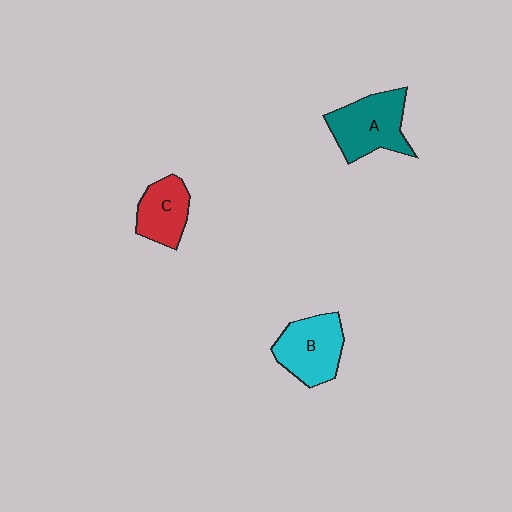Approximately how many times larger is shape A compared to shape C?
Approximately 1.4 times.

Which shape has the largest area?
Shape A (teal).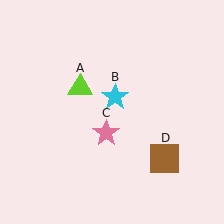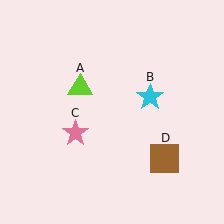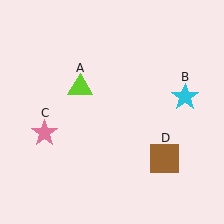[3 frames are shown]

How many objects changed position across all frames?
2 objects changed position: cyan star (object B), pink star (object C).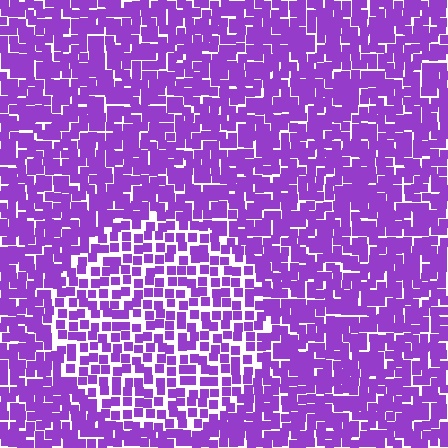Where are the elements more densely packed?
The elements are more densely packed outside the circle boundary.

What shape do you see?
I see a circle.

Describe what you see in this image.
The image contains small purple elements arranged at two different densities. A circle-shaped region is visible where the elements are less densely packed than the surrounding area.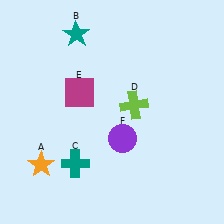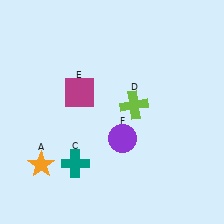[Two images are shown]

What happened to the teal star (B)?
The teal star (B) was removed in Image 2. It was in the top-left area of Image 1.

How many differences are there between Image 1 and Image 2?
There is 1 difference between the two images.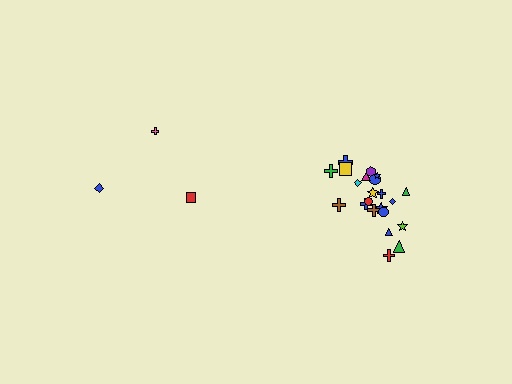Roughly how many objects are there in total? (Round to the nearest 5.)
Roughly 25 objects in total.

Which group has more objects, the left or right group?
The right group.